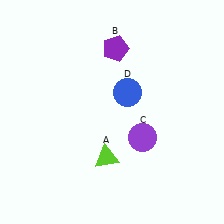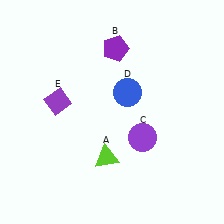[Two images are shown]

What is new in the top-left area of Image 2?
A purple diamond (E) was added in the top-left area of Image 2.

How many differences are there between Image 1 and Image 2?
There is 1 difference between the two images.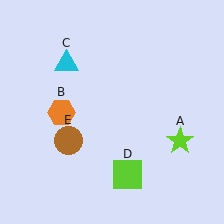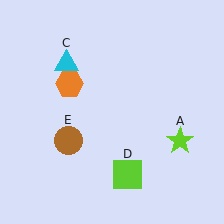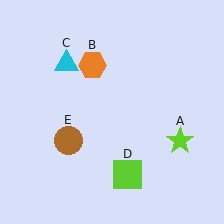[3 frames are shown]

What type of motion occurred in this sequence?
The orange hexagon (object B) rotated clockwise around the center of the scene.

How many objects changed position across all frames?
1 object changed position: orange hexagon (object B).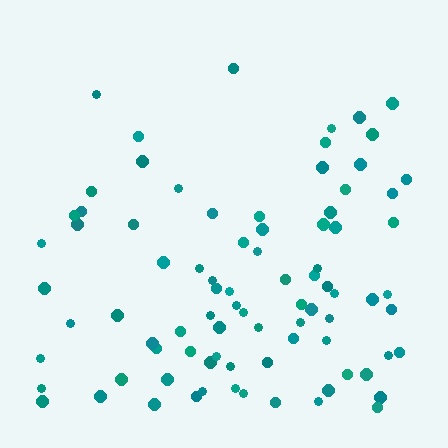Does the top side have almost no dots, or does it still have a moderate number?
Still a moderate number, just noticeably fewer than the bottom.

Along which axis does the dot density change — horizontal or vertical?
Vertical.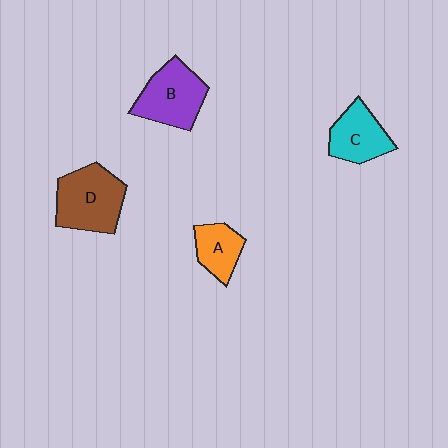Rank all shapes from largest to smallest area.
From largest to smallest: D (brown), B (purple), C (cyan), A (orange).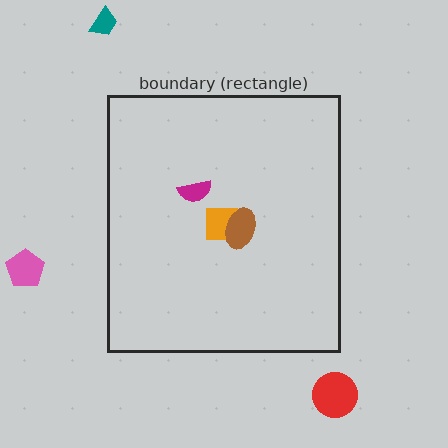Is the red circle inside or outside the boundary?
Outside.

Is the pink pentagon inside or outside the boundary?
Outside.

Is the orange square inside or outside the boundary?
Inside.